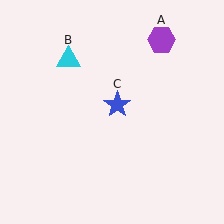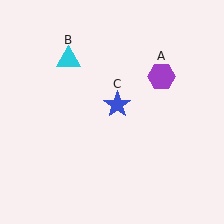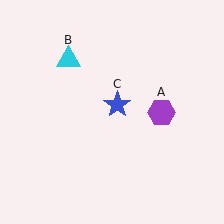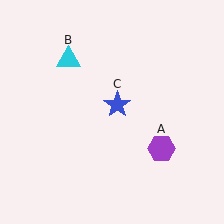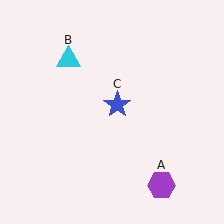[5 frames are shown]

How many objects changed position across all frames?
1 object changed position: purple hexagon (object A).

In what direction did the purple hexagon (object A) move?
The purple hexagon (object A) moved down.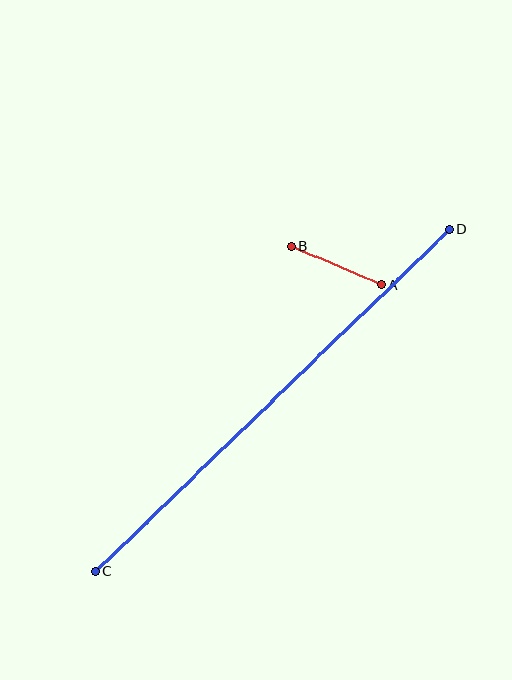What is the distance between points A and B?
The distance is approximately 97 pixels.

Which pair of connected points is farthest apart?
Points C and D are farthest apart.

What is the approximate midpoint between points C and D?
The midpoint is at approximately (272, 401) pixels.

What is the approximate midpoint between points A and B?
The midpoint is at approximately (336, 265) pixels.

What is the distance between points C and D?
The distance is approximately 492 pixels.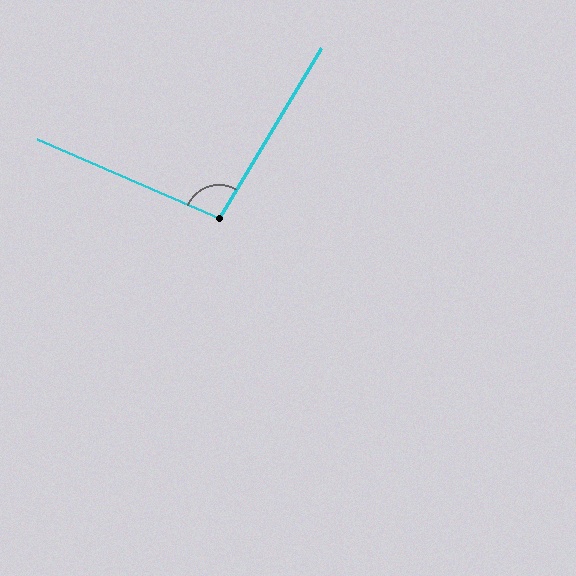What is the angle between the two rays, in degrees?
Approximately 97 degrees.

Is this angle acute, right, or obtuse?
It is obtuse.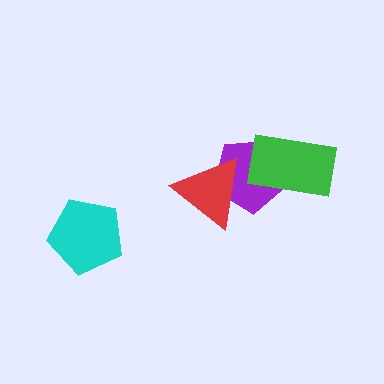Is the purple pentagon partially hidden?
Yes, it is partially covered by another shape.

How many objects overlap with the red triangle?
1 object overlaps with the red triangle.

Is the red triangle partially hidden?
No, no other shape covers it.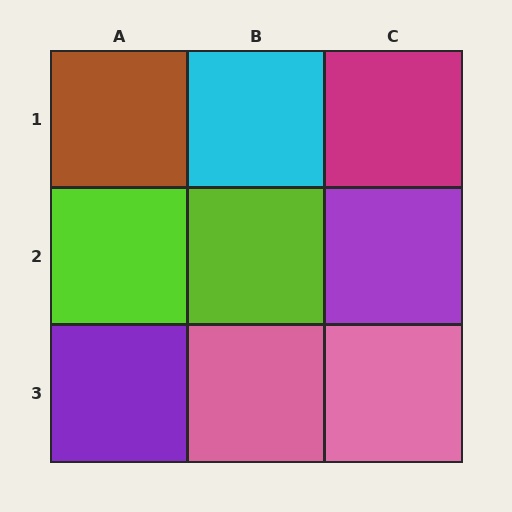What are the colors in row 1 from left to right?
Brown, cyan, magenta.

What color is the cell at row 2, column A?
Lime.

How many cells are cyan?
1 cell is cyan.